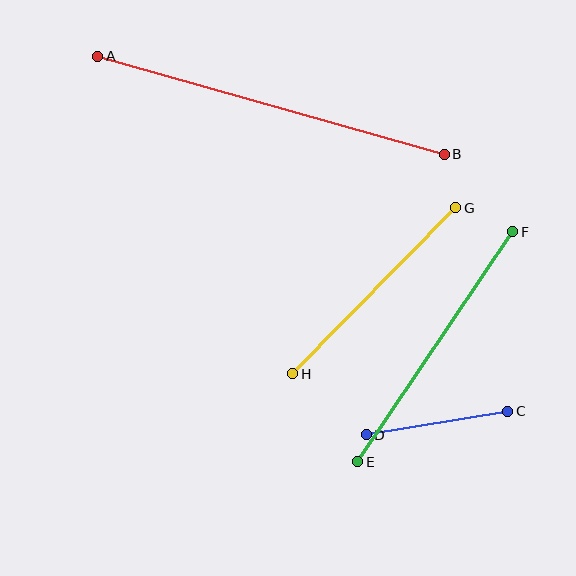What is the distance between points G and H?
The distance is approximately 233 pixels.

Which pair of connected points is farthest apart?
Points A and B are farthest apart.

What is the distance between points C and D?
The distance is approximately 144 pixels.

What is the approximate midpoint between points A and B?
The midpoint is at approximately (271, 105) pixels.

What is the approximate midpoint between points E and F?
The midpoint is at approximately (435, 347) pixels.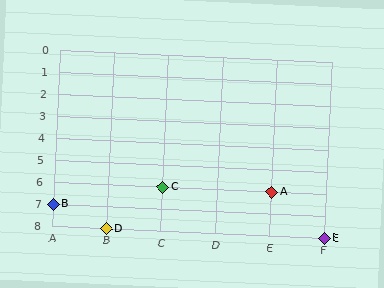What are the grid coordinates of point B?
Point B is at grid coordinates (A, 7).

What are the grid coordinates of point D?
Point D is at grid coordinates (B, 8).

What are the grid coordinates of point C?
Point C is at grid coordinates (C, 6).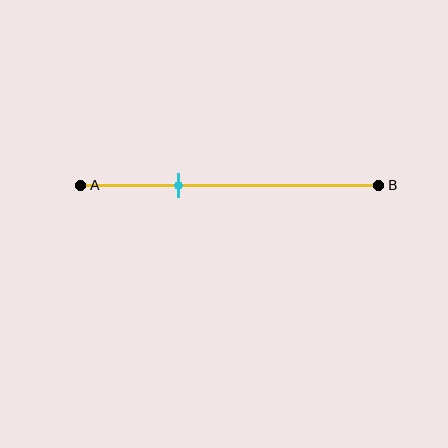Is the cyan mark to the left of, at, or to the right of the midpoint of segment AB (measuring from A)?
The cyan mark is to the left of the midpoint of segment AB.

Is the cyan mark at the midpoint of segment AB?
No, the mark is at about 35% from A, not at the 50% midpoint.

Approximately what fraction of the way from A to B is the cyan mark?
The cyan mark is approximately 35% of the way from A to B.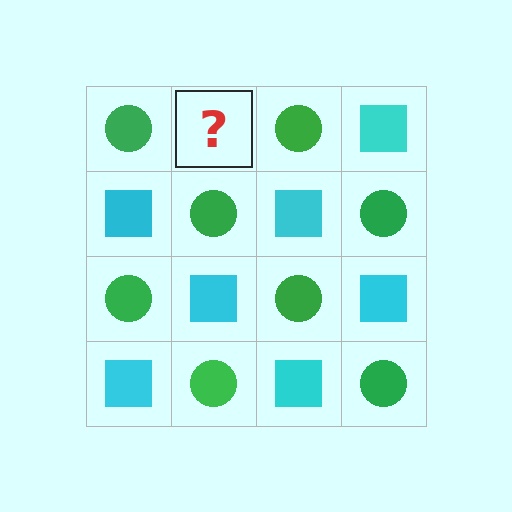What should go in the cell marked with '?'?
The missing cell should contain a cyan square.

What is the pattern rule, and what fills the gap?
The rule is that it alternates green circle and cyan square in a checkerboard pattern. The gap should be filled with a cyan square.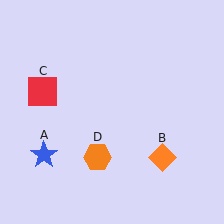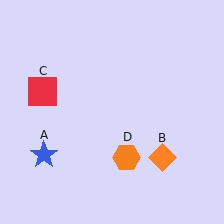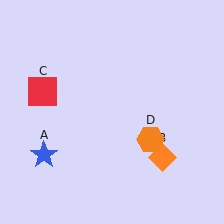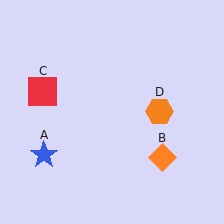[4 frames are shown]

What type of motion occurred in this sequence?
The orange hexagon (object D) rotated counterclockwise around the center of the scene.